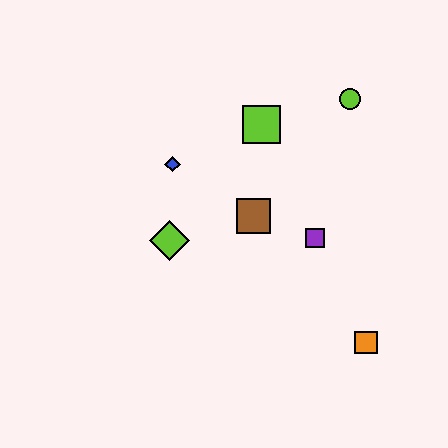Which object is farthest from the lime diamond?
The lime circle is farthest from the lime diamond.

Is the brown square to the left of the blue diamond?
No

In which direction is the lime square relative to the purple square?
The lime square is above the purple square.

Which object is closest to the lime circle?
The lime square is closest to the lime circle.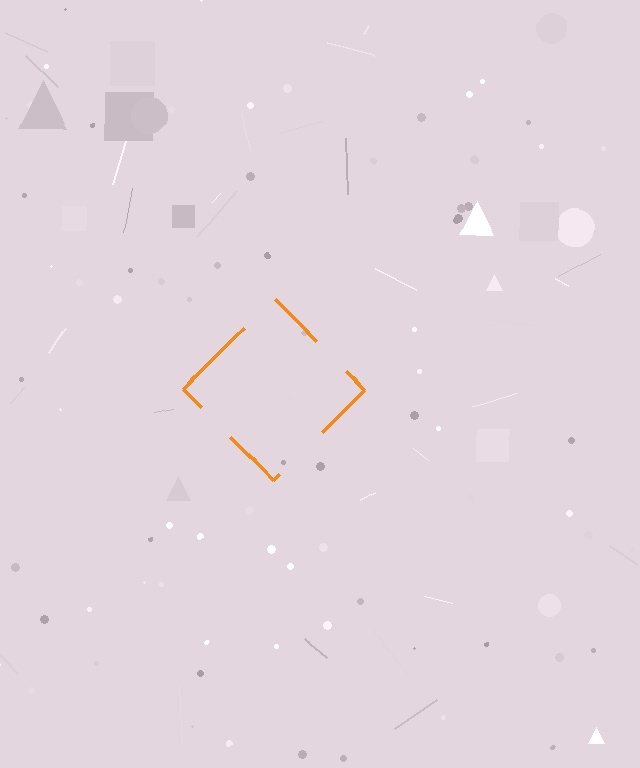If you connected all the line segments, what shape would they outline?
They would outline a diamond.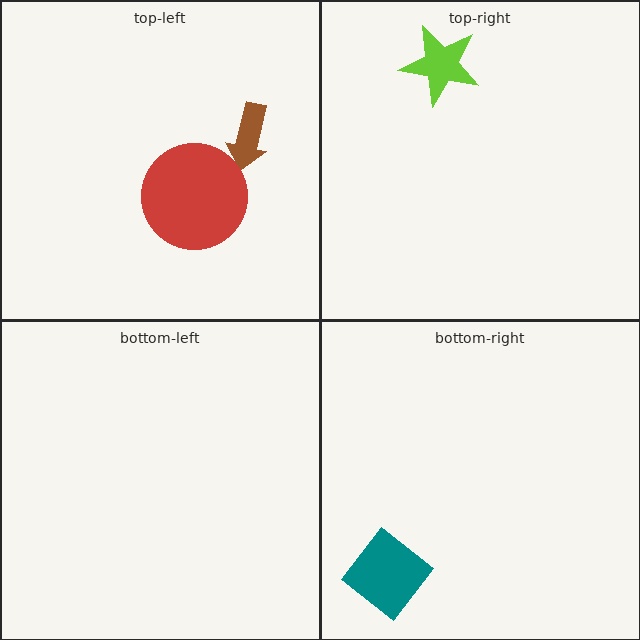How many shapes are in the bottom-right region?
1.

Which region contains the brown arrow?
The top-left region.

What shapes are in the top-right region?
The lime star.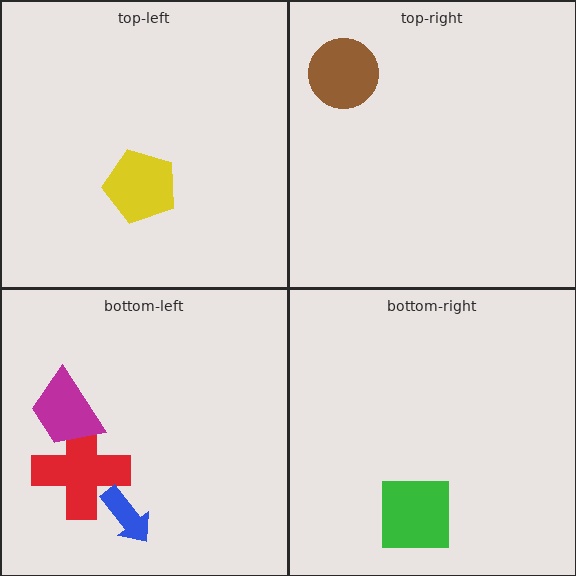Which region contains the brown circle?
The top-right region.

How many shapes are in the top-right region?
1.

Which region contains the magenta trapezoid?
The bottom-left region.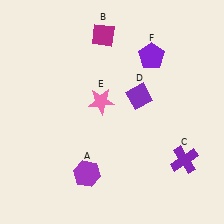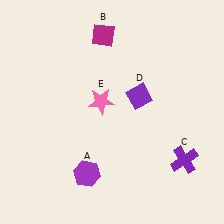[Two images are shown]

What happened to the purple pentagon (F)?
The purple pentagon (F) was removed in Image 2. It was in the top-right area of Image 1.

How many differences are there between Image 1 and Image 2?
There is 1 difference between the two images.